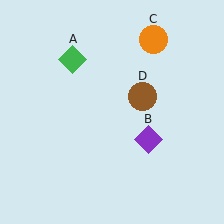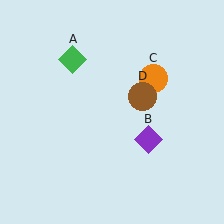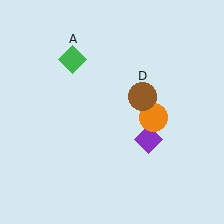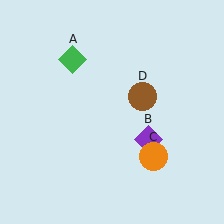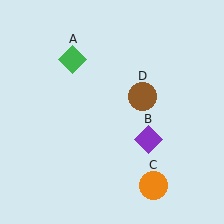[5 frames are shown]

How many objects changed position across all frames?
1 object changed position: orange circle (object C).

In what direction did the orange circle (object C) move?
The orange circle (object C) moved down.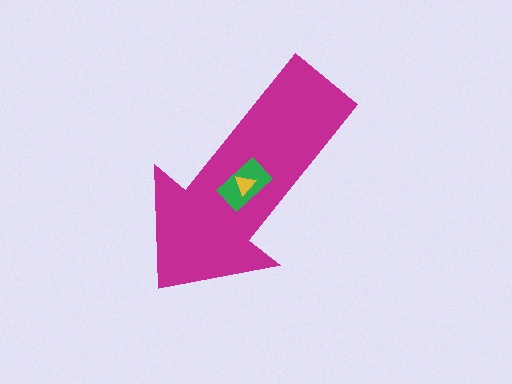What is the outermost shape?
The magenta arrow.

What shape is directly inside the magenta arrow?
The green rectangle.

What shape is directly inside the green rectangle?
The yellow triangle.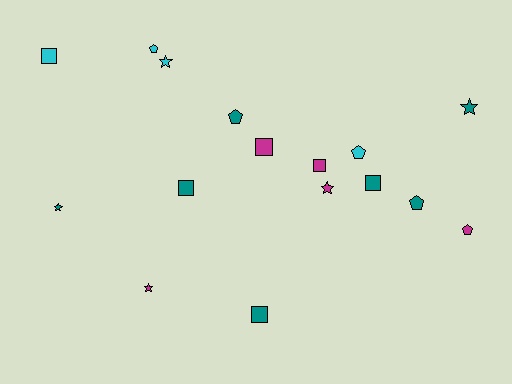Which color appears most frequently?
Teal, with 7 objects.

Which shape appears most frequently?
Square, with 6 objects.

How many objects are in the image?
There are 16 objects.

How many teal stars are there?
There are 2 teal stars.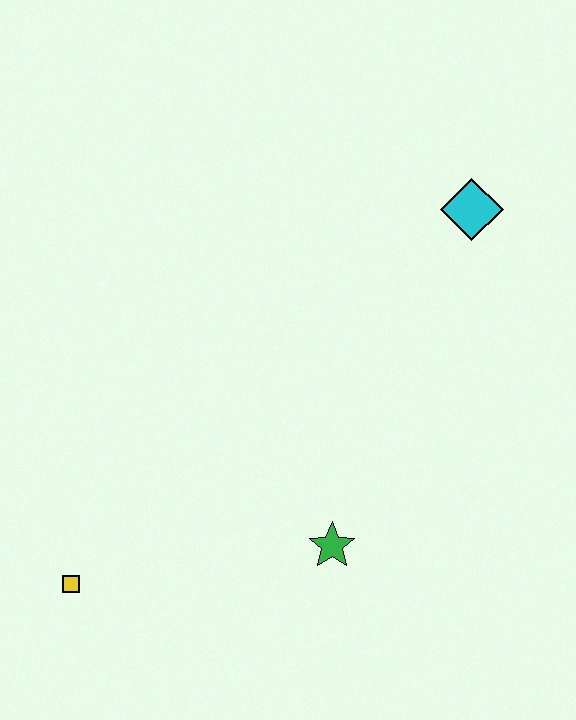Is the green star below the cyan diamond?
Yes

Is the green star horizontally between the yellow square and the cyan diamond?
Yes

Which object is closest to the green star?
The yellow square is closest to the green star.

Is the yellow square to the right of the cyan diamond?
No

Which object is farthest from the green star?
The cyan diamond is farthest from the green star.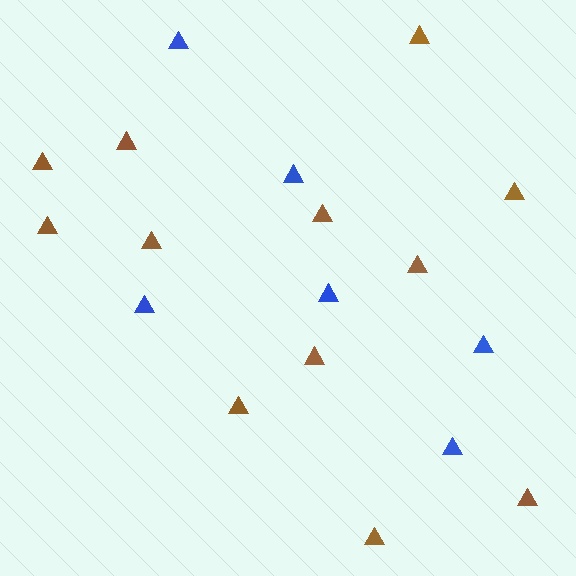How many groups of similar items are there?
There are 2 groups: one group of brown triangles (12) and one group of blue triangles (6).